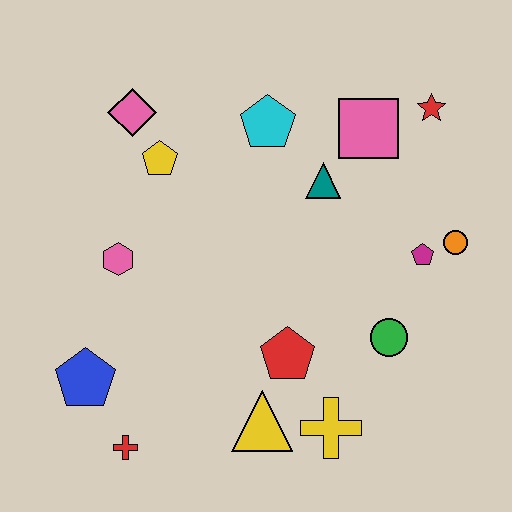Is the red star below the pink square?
No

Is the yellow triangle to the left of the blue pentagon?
No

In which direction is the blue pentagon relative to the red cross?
The blue pentagon is above the red cross.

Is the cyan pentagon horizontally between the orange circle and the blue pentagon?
Yes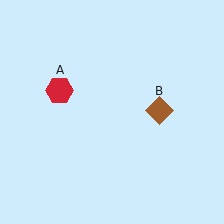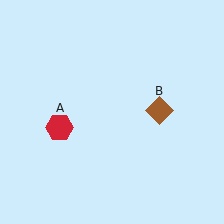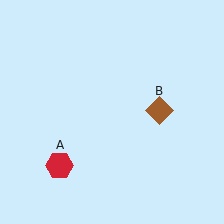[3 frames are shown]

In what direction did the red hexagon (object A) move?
The red hexagon (object A) moved down.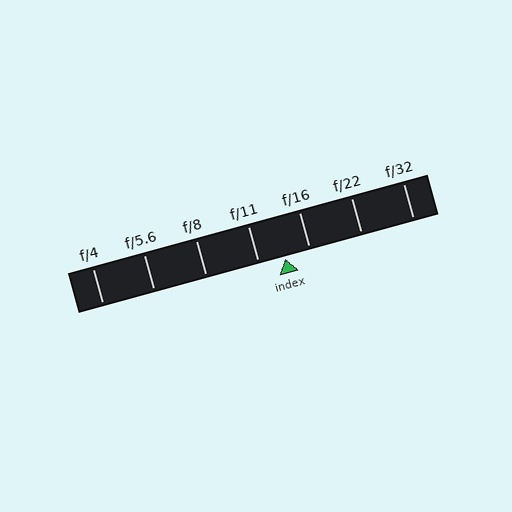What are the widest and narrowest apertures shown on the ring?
The widest aperture shown is f/4 and the narrowest is f/32.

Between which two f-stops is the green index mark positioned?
The index mark is between f/11 and f/16.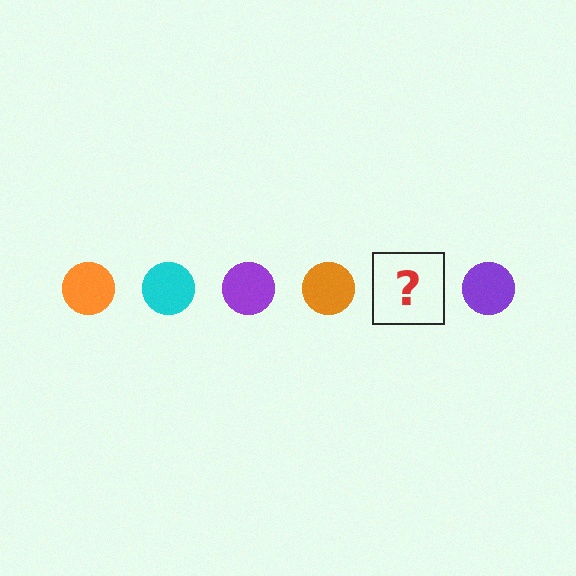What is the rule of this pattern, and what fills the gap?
The rule is that the pattern cycles through orange, cyan, purple circles. The gap should be filled with a cyan circle.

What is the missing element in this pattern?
The missing element is a cyan circle.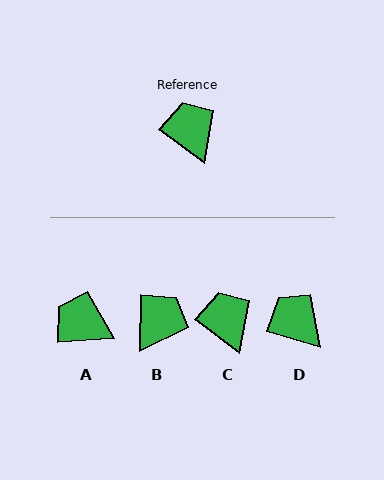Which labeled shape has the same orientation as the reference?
C.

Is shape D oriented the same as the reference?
No, it is off by about 21 degrees.